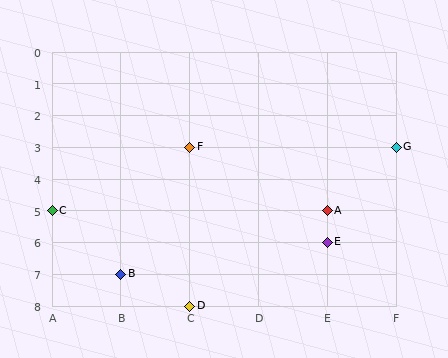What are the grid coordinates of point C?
Point C is at grid coordinates (A, 5).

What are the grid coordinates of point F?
Point F is at grid coordinates (C, 3).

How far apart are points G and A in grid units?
Points G and A are 1 column and 2 rows apart (about 2.2 grid units diagonally).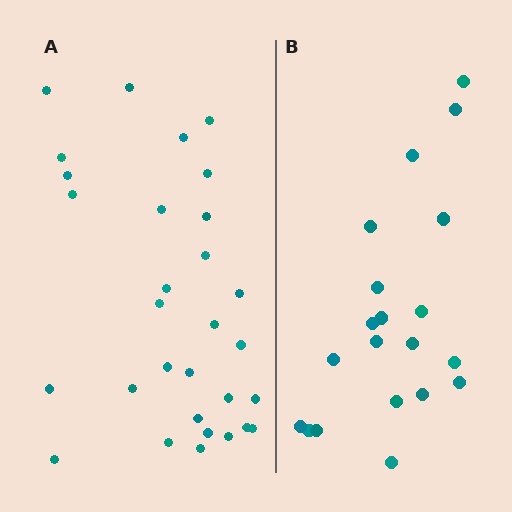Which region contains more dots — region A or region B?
Region A (the left region) has more dots.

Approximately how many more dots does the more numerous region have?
Region A has roughly 10 or so more dots than region B.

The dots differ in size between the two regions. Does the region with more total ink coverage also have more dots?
No. Region B has more total ink coverage because its dots are larger, but region A actually contains more individual dots. Total area can be misleading — the number of items is what matters here.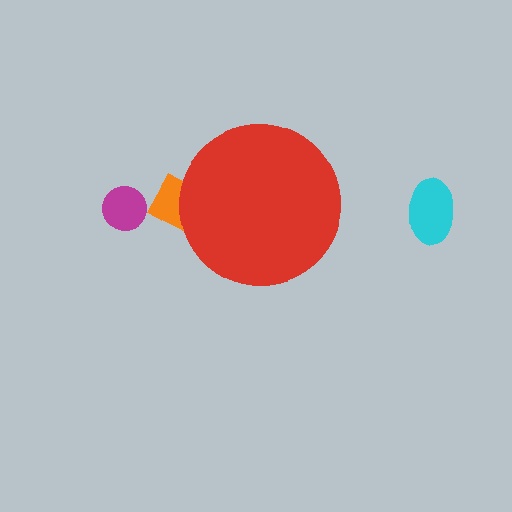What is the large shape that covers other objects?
A red circle.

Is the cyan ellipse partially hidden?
No, the cyan ellipse is fully visible.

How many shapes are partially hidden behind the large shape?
1 shape is partially hidden.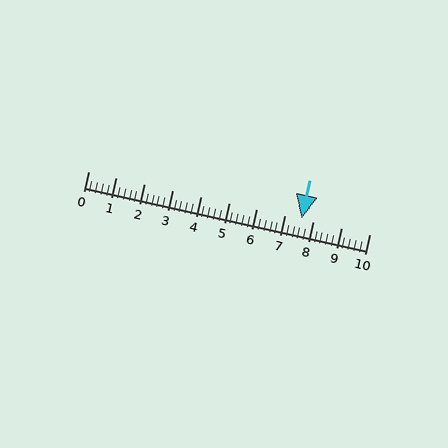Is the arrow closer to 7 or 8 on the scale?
The arrow is closer to 8.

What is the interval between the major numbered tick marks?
The major tick marks are spaced 1 units apart.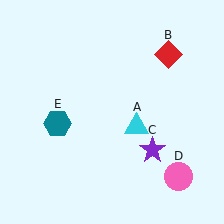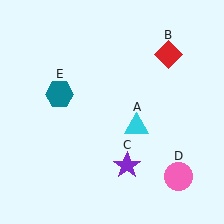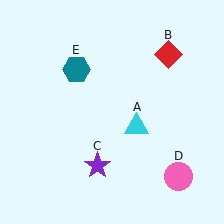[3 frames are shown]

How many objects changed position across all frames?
2 objects changed position: purple star (object C), teal hexagon (object E).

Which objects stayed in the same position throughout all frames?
Cyan triangle (object A) and red diamond (object B) and pink circle (object D) remained stationary.